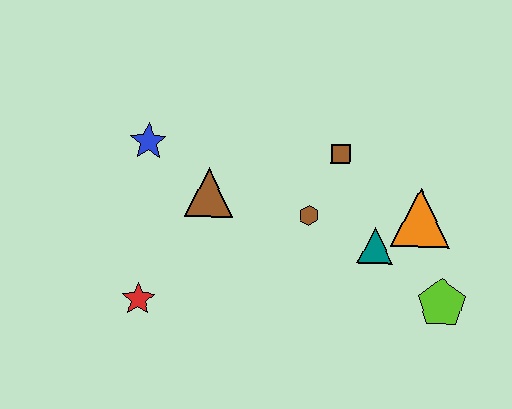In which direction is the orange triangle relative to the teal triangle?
The orange triangle is to the right of the teal triangle.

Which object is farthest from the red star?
The lime pentagon is farthest from the red star.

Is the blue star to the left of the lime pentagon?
Yes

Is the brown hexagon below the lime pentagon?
No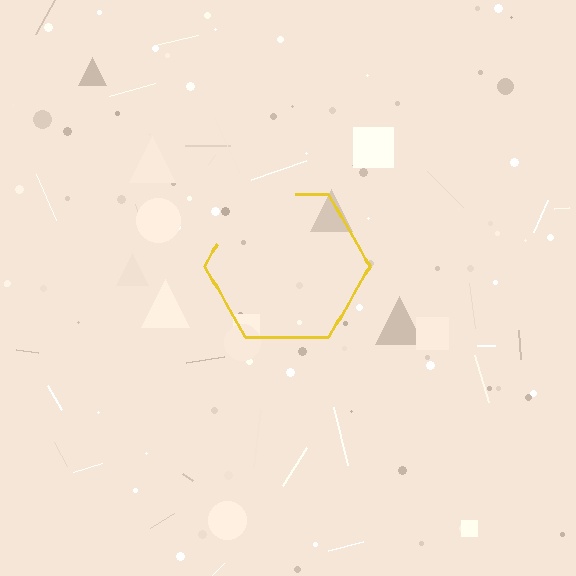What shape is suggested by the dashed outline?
The dashed outline suggests a hexagon.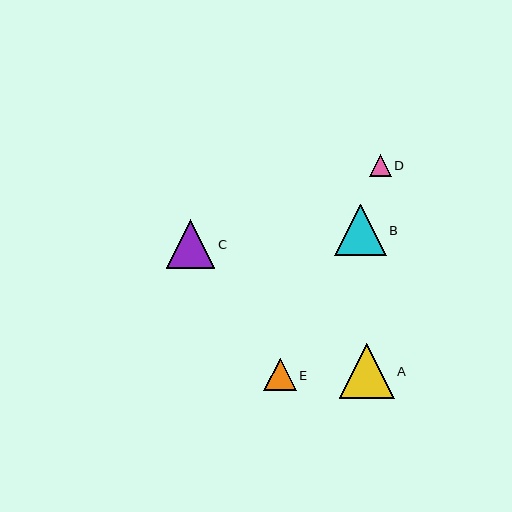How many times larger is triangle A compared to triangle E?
Triangle A is approximately 1.7 times the size of triangle E.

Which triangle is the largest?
Triangle A is the largest with a size of approximately 55 pixels.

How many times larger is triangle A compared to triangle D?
Triangle A is approximately 2.5 times the size of triangle D.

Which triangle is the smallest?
Triangle D is the smallest with a size of approximately 22 pixels.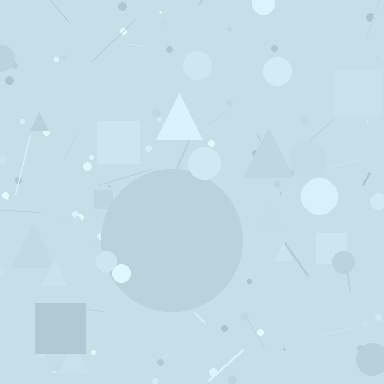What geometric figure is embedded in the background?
A circle is embedded in the background.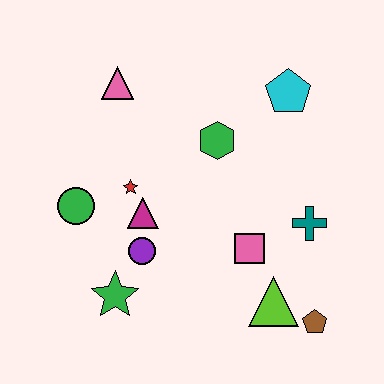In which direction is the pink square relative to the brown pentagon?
The pink square is above the brown pentagon.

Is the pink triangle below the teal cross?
No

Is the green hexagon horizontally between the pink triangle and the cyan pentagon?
Yes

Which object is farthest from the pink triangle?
The brown pentagon is farthest from the pink triangle.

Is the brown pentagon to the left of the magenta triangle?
No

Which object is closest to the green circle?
The red star is closest to the green circle.